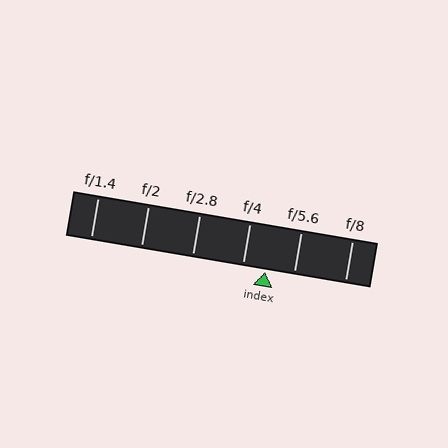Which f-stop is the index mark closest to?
The index mark is closest to f/4.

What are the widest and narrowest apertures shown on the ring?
The widest aperture shown is f/1.4 and the narrowest is f/8.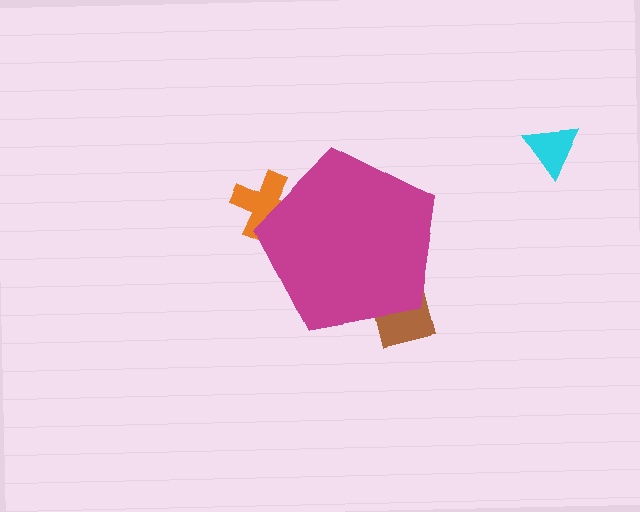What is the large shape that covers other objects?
A magenta pentagon.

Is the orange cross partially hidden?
Yes, the orange cross is partially hidden behind the magenta pentagon.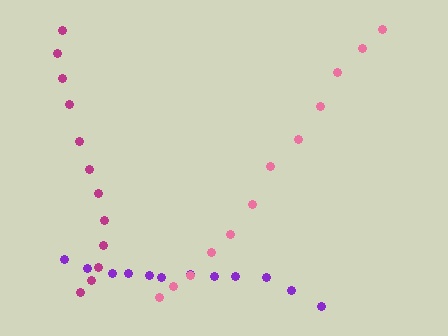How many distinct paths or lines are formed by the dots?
There are 3 distinct paths.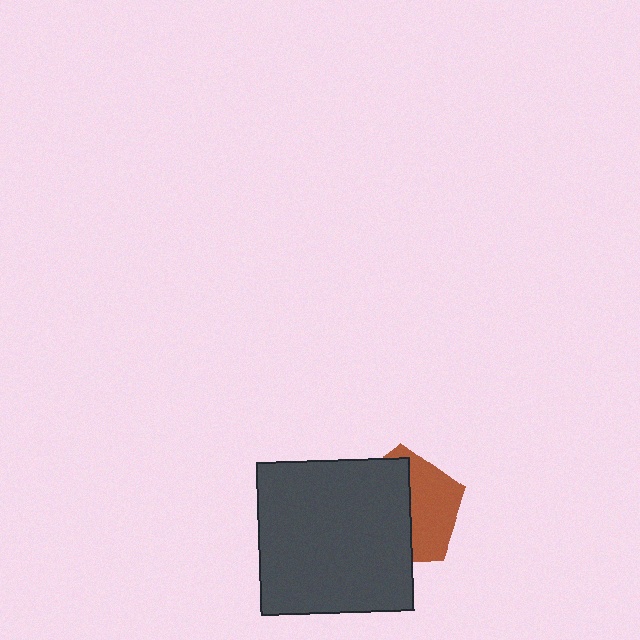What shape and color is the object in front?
The object in front is a dark gray square.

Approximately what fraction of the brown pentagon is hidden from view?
Roughly 58% of the brown pentagon is hidden behind the dark gray square.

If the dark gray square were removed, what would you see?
You would see the complete brown pentagon.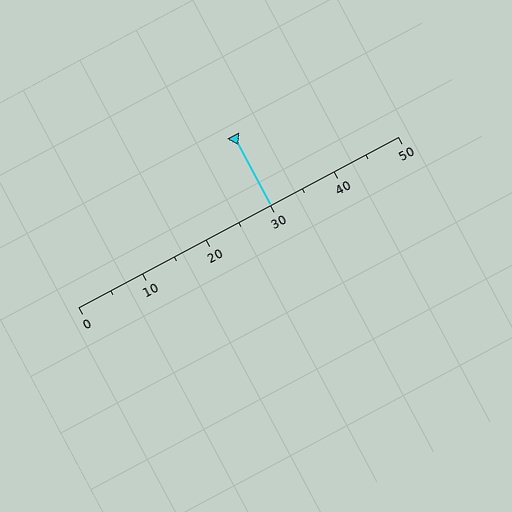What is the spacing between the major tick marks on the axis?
The major ticks are spaced 10 apart.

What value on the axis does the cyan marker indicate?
The marker indicates approximately 30.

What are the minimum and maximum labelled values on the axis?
The axis runs from 0 to 50.